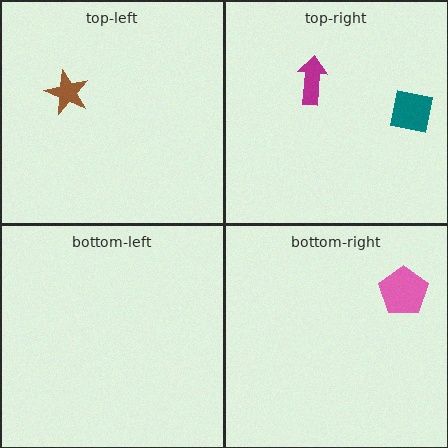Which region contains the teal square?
The top-right region.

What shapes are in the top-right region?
The teal square, the magenta arrow.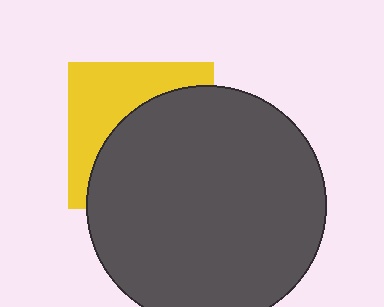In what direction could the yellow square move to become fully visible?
The yellow square could move toward the upper-left. That would shift it out from behind the dark gray circle entirely.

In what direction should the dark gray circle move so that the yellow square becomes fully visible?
The dark gray circle should move toward the lower-right. That is the shortest direction to clear the overlap and leave the yellow square fully visible.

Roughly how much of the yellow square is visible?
A small part of it is visible (roughly 41%).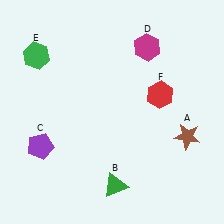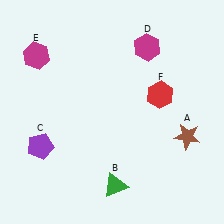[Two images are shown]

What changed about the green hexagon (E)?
In Image 1, E is green. In Image 2, it changed to magenta.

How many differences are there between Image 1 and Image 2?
There is 1 difference between the two images.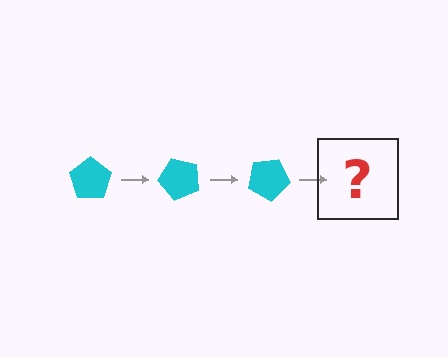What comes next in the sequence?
The next element should be a cyan pentagon rotated 150 degrees.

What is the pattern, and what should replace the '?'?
The pattern is that the pentagon rotates 50 degrees each step. The '?' should be a cyan pentagon rotated 150 degrees.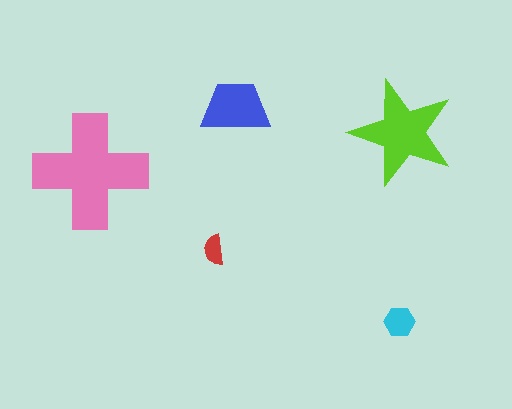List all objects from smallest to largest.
The red semicircle, the cyan hexagon, the blue trapezoid, the lime star, the pink cross.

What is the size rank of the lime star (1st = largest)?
2nd.